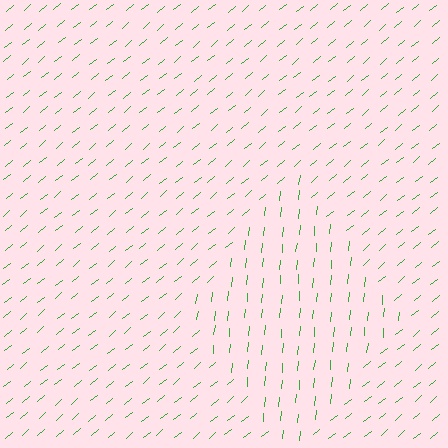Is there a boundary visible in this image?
Yes, there is a texture boundary formed by a change in line orientation.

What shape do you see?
I see a diamond.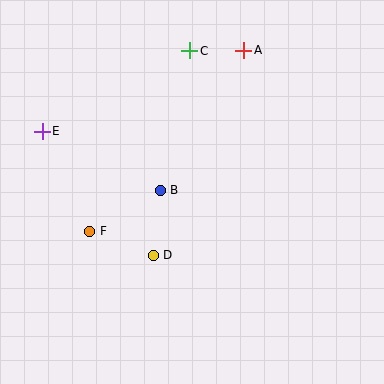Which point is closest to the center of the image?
Point B at (160, 190) is closest to the center.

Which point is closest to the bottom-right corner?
Point D is closest to the bottom-right corner.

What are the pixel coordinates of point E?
Point E is at (42, 131).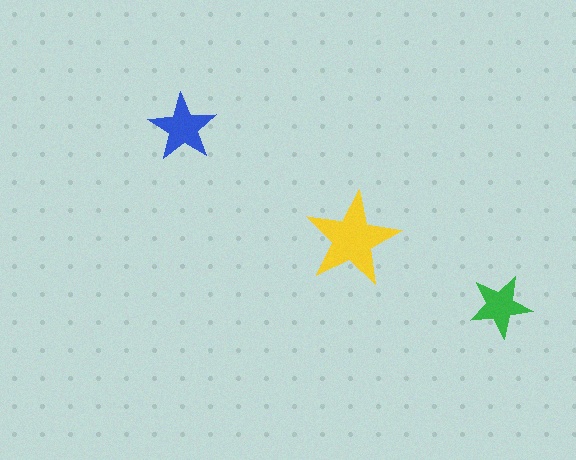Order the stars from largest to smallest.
the yellow one, the blue one, the green one.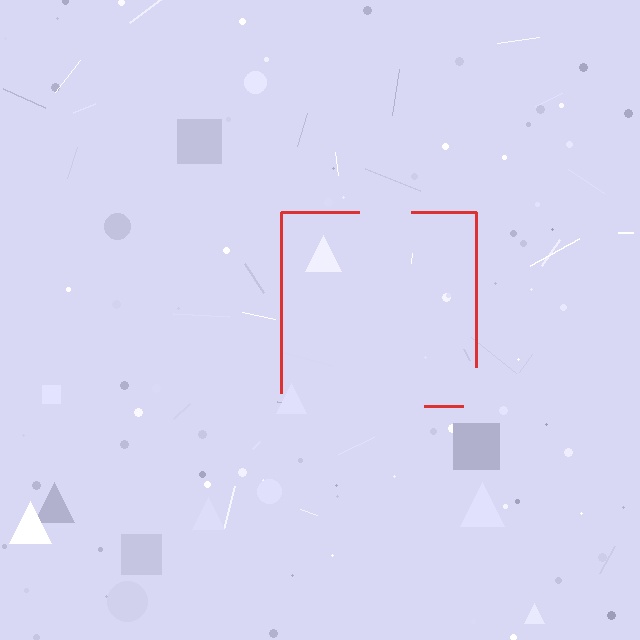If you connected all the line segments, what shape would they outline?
They would outline a square.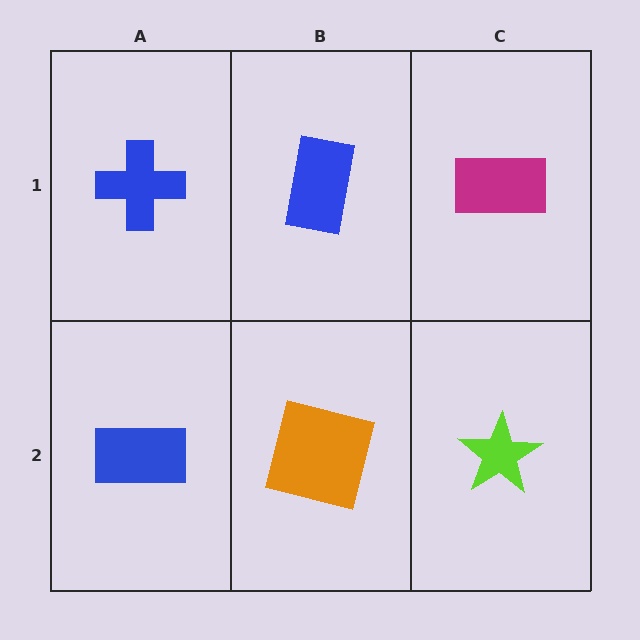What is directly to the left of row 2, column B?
A blue rectangle.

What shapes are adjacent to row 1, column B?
An orange square (row 2, column B), a blue cross (row 1, column A), a magenta rectangle (row 1, column C).